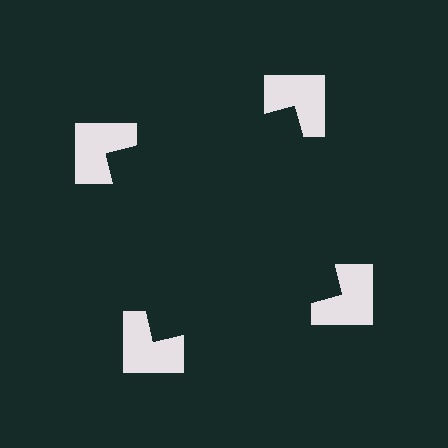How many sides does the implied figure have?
4 sides.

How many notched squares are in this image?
There are 4 — one at each vertex of the illusory square.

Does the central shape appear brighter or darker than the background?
It typically appears slightly darker than the background, even though no actual brightness change is drawn.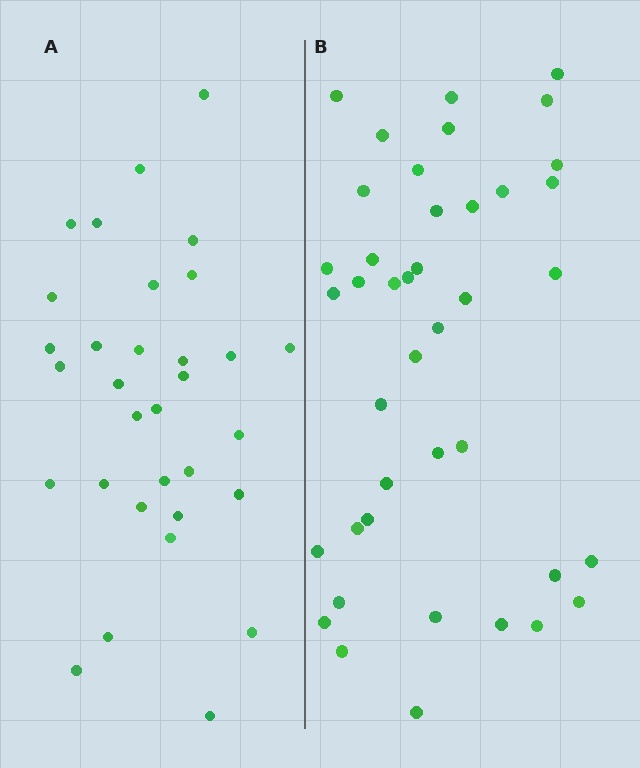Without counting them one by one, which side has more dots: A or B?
Region B (the right region) has more dots.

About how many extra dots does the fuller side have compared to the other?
Region B has roughly 8 or so more dots than region A.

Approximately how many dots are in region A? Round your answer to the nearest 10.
About 30 dots. (The exact count is 32, which rounds to 30.)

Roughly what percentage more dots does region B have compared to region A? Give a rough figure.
About 30% more.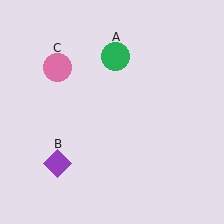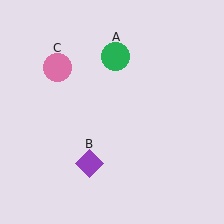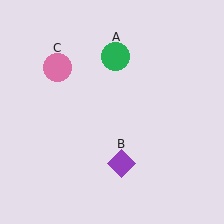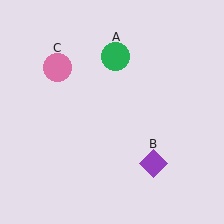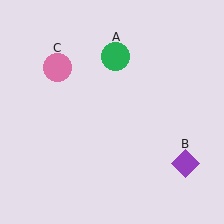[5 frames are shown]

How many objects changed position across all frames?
1 object changed position: purple diamond (object B).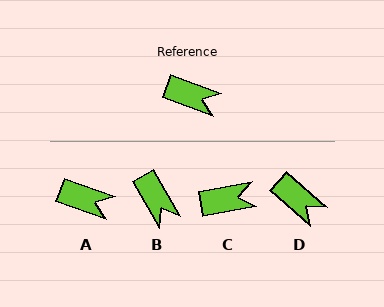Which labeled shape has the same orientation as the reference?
A.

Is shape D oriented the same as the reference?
No, it is off by about 21 degrees.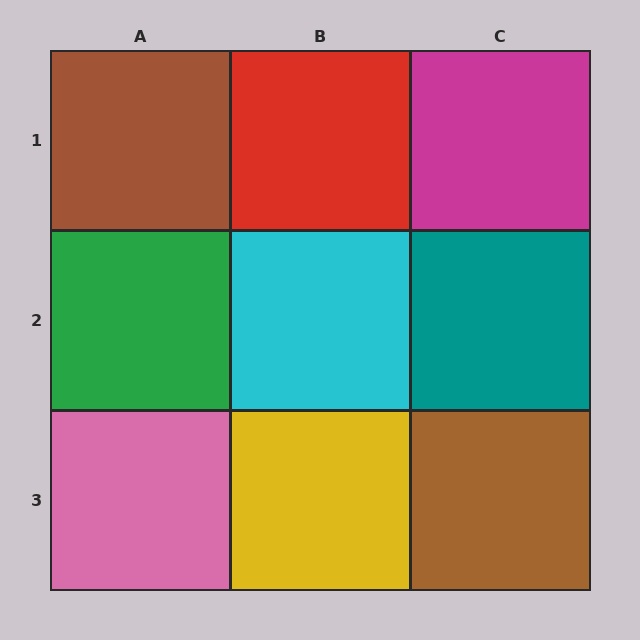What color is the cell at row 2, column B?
Cyan.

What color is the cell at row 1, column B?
Red.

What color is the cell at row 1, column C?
Magenta.